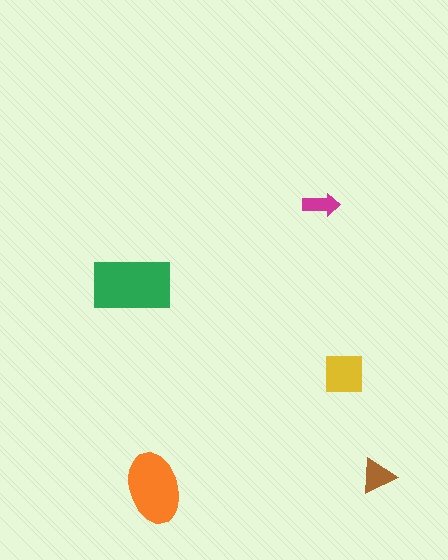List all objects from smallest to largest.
The magenta arrow, the brown triangle, the yellow square, the orange ellipse, the green rectangle.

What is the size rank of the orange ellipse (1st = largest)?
2nd.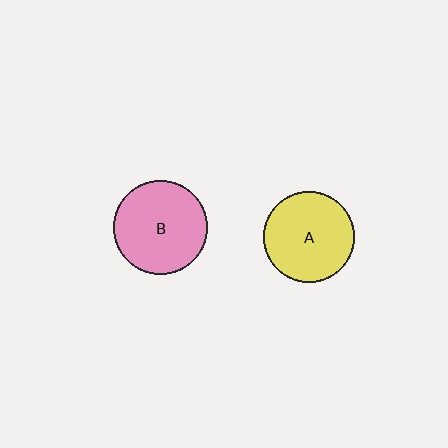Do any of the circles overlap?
No, none of the circles overlap.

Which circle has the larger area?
Circle B (pink).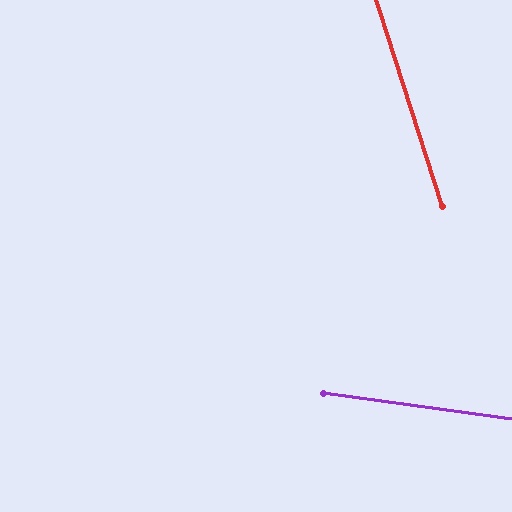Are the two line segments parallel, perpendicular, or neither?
Neither parallel nor perpendicular — they differ by about 65°.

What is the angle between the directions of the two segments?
Approximately 65 degrees.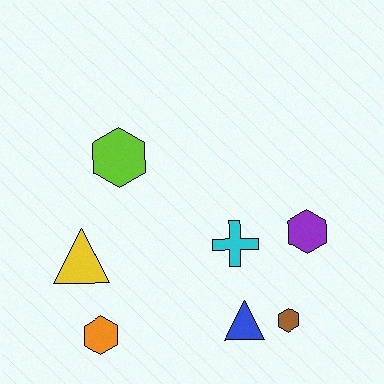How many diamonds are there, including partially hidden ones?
There are no diamonds.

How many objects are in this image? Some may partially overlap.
There are 7 objects.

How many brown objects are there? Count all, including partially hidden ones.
There is 1 brown object.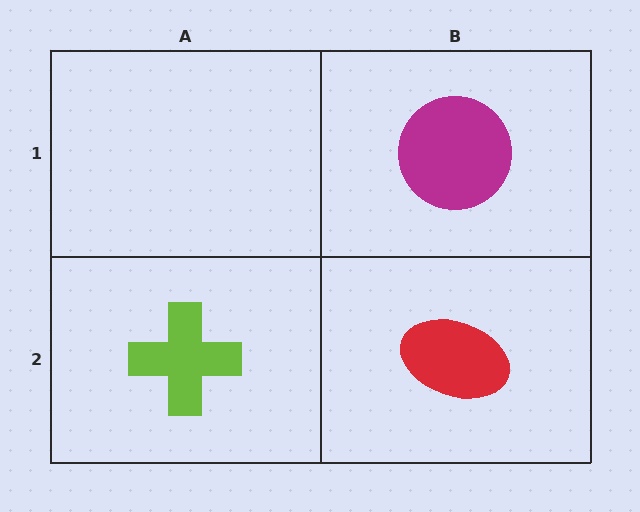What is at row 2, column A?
A lime cross.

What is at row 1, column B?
A magenta circle.